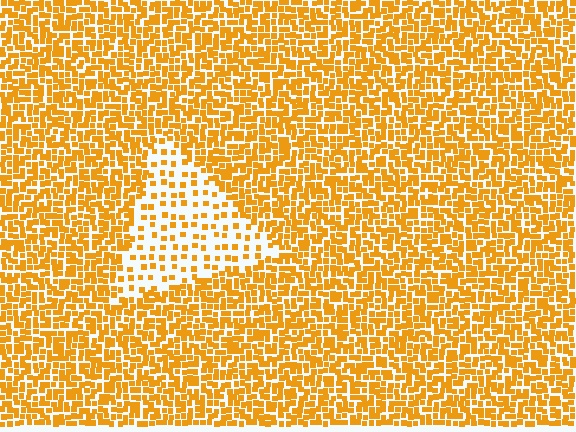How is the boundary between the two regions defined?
The boundary is defined by a change in element density (approximately 2.7x ratio). All elements are the same color, size, and shape.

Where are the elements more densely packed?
The elements are more densely packed outside the triangle boundary.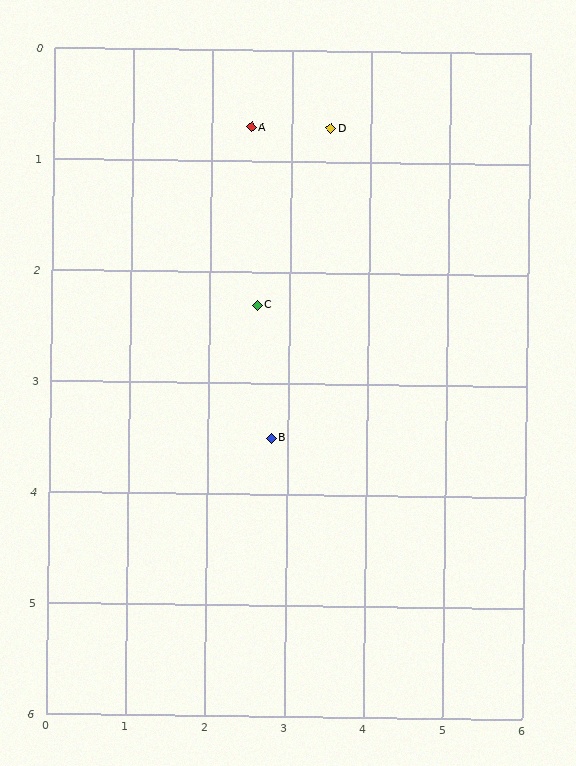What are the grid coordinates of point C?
Point C is at approximately (2.6, 2.3).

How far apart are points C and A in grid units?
Points C and A are about 1.6 grid units apart.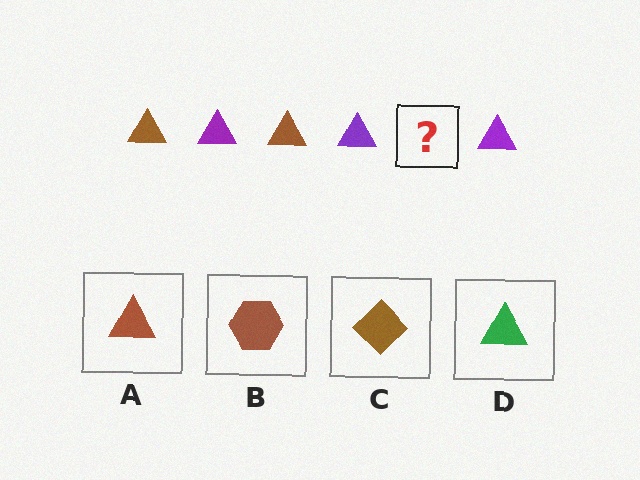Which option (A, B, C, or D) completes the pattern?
A.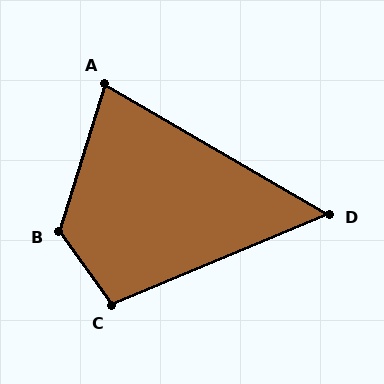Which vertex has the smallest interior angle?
D, at approximately 53 degrees.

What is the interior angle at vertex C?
Approximately 103 degrees (obtuse).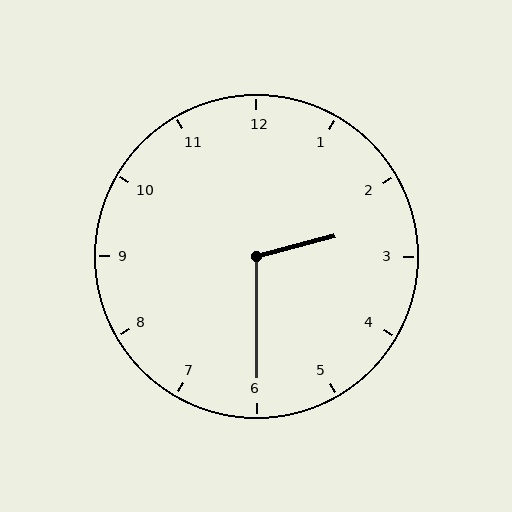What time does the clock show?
2:30.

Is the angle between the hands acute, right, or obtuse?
It is obtuse.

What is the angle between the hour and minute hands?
Approximately 105 degrees.